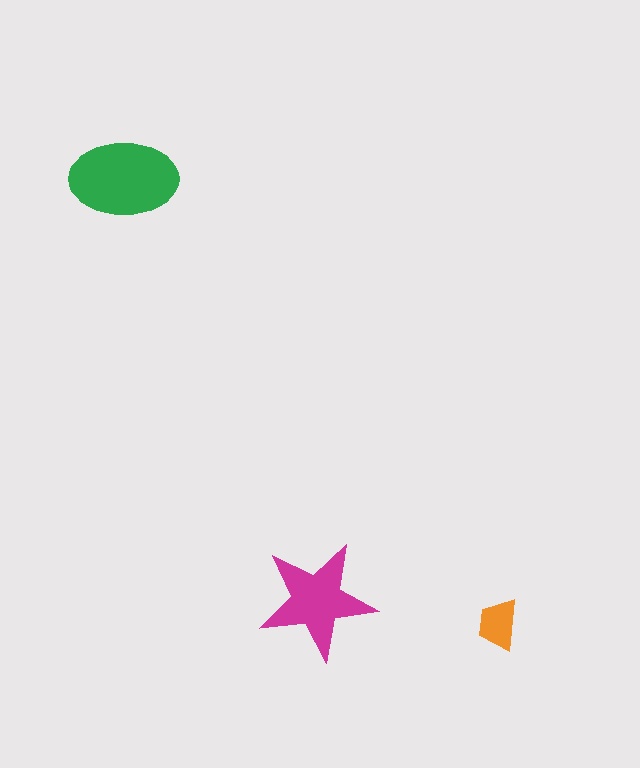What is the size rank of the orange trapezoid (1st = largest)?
3rd.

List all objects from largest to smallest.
The green ellipse, the magenta star, the orange trapezoid.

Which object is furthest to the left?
The green ellipse is leftmost.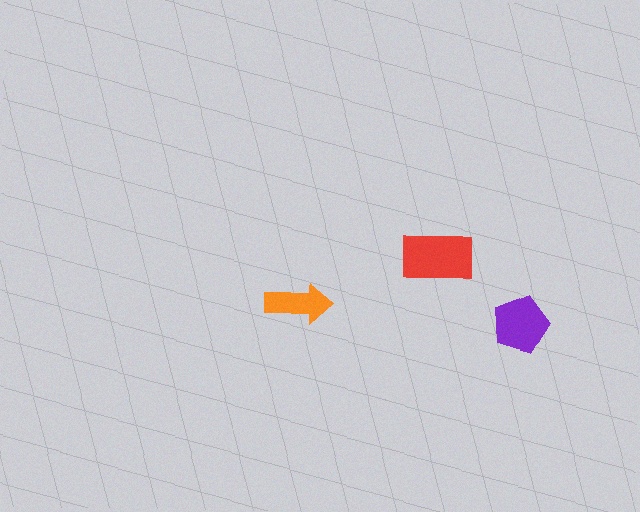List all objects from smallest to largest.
The orange arrow, the purple pentagon, the red rectangle.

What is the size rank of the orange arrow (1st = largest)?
3rd.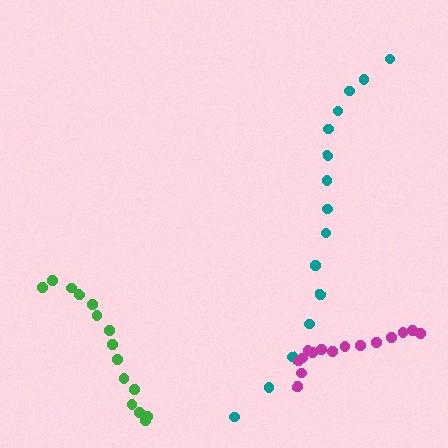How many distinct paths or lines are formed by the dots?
There are 3 distinct paths.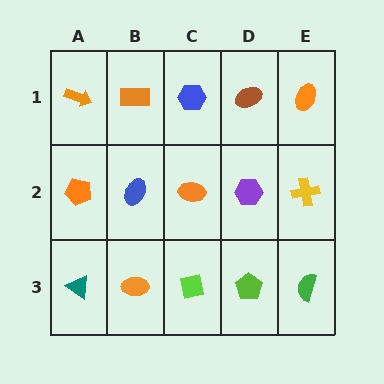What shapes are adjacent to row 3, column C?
An orange ellipse (row 2, column C), an orange ellipse (row 3, column B), a lime pentagon (row 3, column D).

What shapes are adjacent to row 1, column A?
An orange pentagon (row 2, column A), an orange rectangle (row 1, column B).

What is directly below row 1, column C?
An orange ellipse.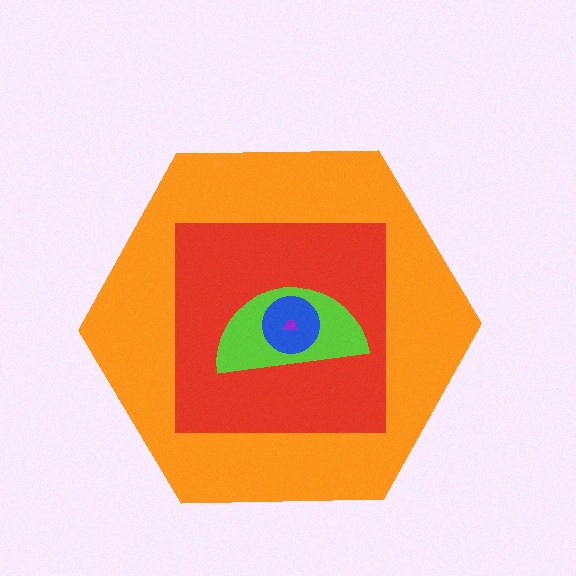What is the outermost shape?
The orange hexagon.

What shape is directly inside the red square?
The lime semicircle.